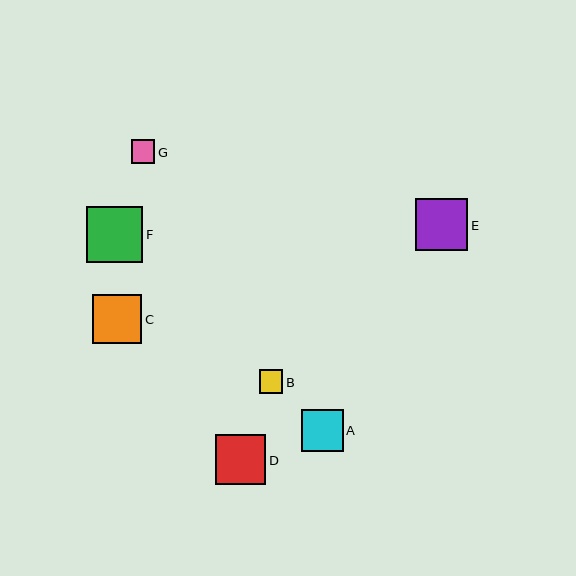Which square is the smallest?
Square B is the smallest with a size of approximately 24 pixels.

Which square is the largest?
Square F is the largest with a size of approximately 56 pixels.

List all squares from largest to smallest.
From largest to smallest: F, E, D, C, A, G, B.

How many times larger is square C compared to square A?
Square C is approximately 1.2 times the size of square A.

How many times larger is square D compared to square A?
Square D is approximately 1.2 times the size of square A.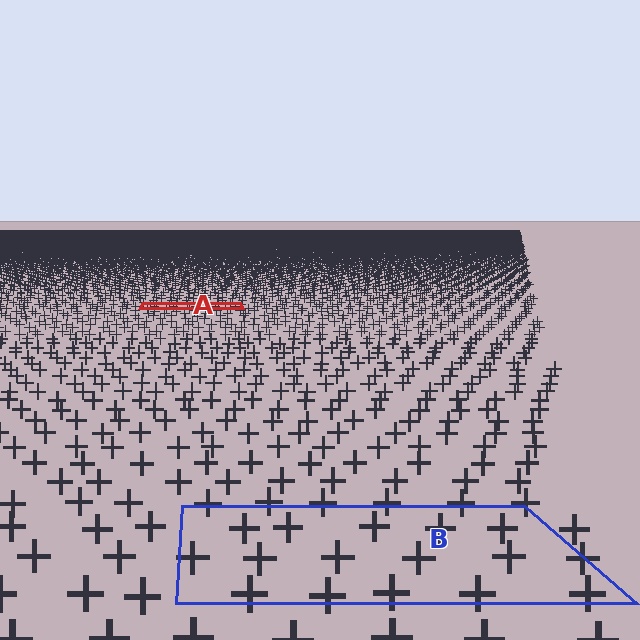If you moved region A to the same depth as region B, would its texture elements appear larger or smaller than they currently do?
They would appear larger. At a closer depth, the same texture elements are projected at a bigger on-screen size.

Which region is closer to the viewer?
Region B is closer. The texture elements there are larger and more spread out.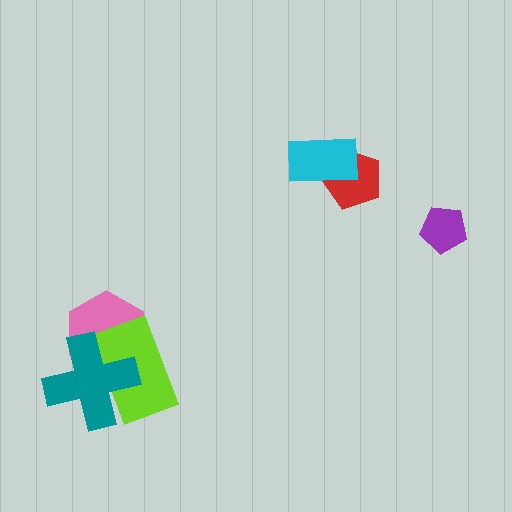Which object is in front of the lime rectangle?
The teal cross is in front of the lime rectangle.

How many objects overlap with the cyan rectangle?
1 object overlaps with the cyan rectangle.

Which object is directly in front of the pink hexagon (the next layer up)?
The lime rectangle is directly in front of the pink hexagon.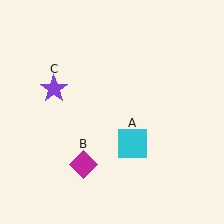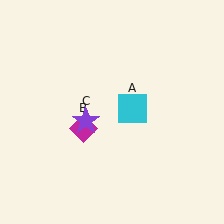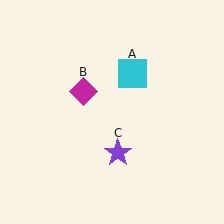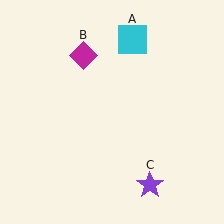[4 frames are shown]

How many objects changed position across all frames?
3 objects changed position: cyan square (object A), magenta diamond (object B), purple star (object C).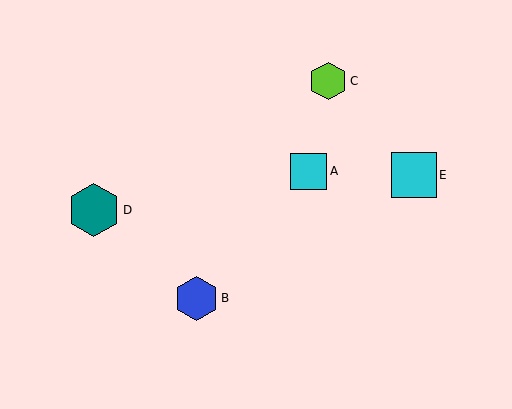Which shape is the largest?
The teal hexagon (labeled D) is the largest.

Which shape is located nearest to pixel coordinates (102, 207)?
The teal hexagon (labeled D) at (94, 210) is nearest to that location.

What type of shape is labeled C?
Shape C is a lime hexagon.